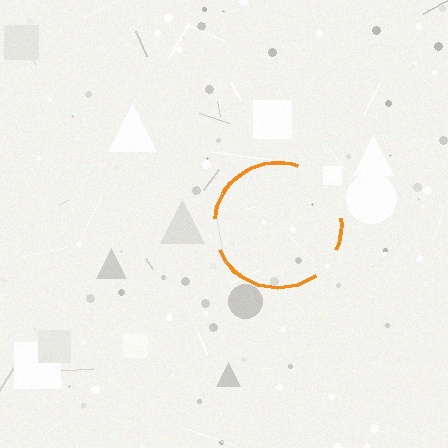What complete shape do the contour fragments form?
The contour fragments form a circle.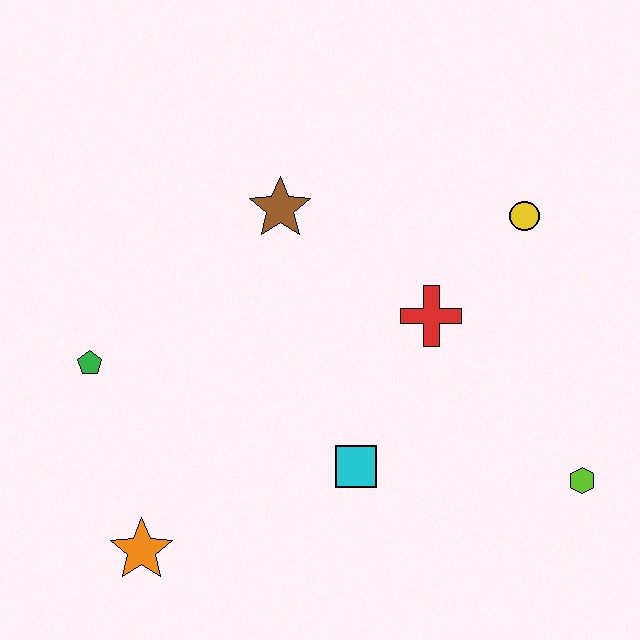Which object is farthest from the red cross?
The orange star is farthest from the red cross.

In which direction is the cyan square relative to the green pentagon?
The cyan square is to the right of the green pentagon.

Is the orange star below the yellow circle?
Yes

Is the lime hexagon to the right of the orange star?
Yes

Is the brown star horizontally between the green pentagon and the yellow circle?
Yes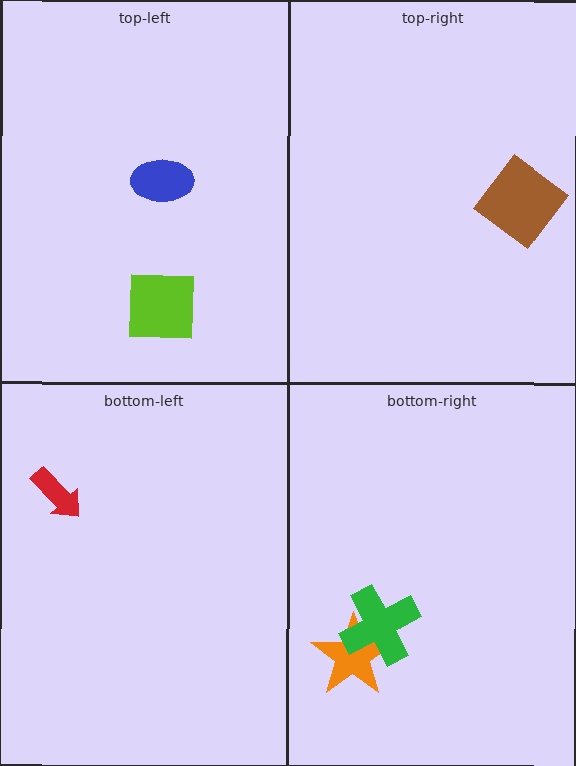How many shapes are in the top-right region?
1.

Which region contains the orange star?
The bottom-right region.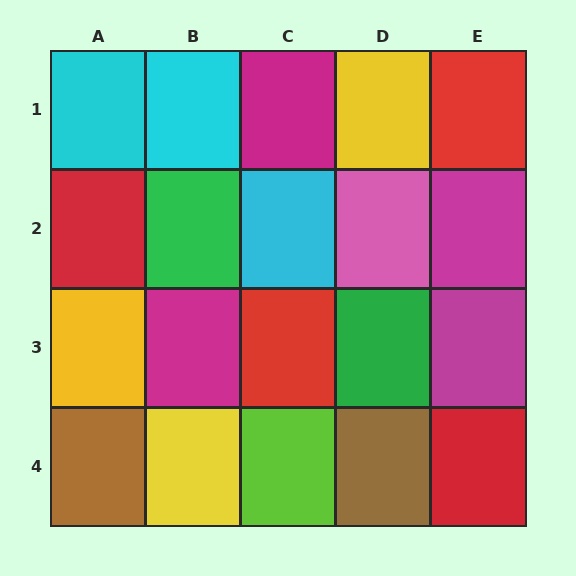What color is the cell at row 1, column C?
Magenta.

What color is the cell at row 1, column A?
Cyan.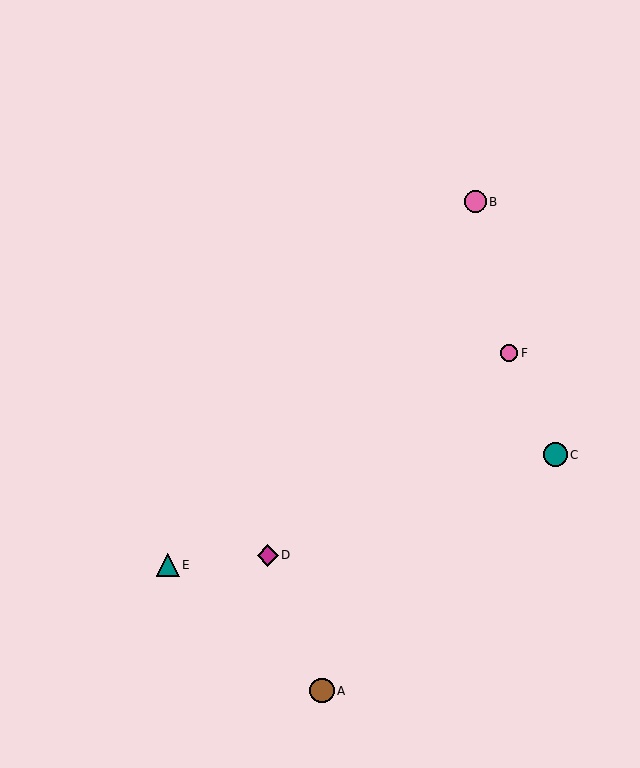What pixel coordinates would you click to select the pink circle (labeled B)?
Click at (475, 202) to select the pink circle B.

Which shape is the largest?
The brown circle (labeled A) is the largest.